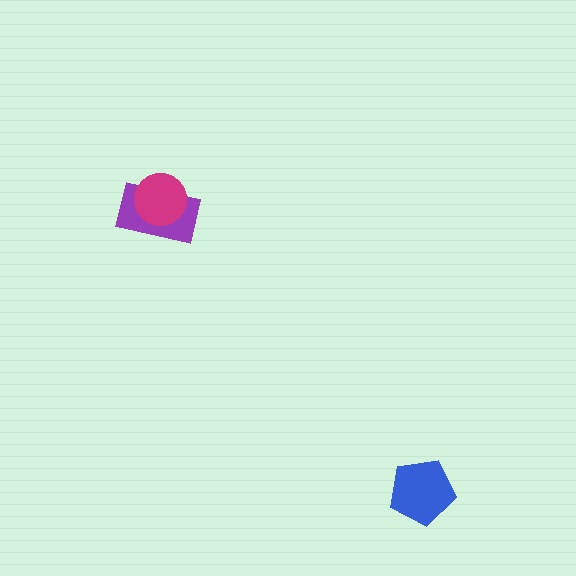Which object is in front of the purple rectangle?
The magenta circle is in front of the purple rectangle.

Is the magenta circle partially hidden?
No, no other shape covers it.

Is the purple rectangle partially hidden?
Yes, it is partially covered by another shape.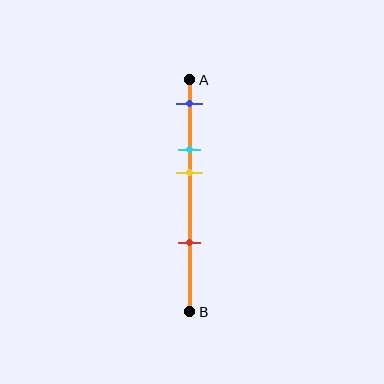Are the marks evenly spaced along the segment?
No, the marks are not evenly spaced.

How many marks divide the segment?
There are 4 marks dividing the segment.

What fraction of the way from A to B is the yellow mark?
The yellow mark is approximately 40% (0.4) of the way from A to B.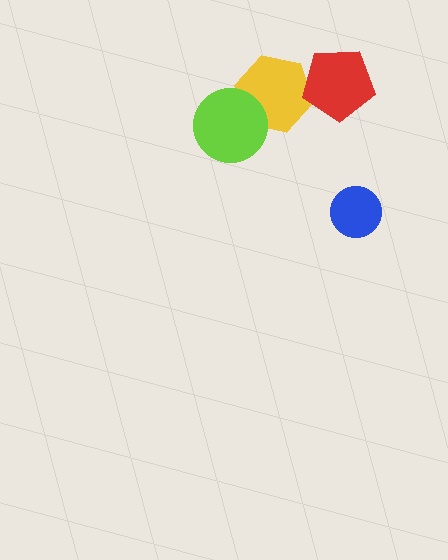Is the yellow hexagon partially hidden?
Yes, it is partially covered by another shape.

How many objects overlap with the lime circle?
1 object overlaps with the lime circle.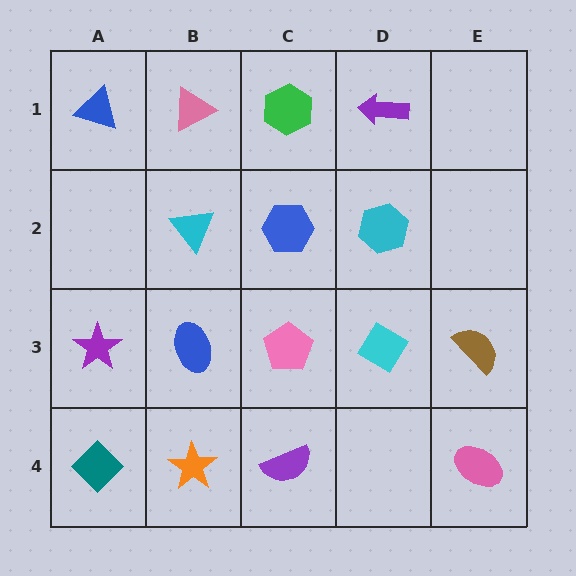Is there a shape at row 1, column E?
No, that cell is empty.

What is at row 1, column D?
A purple arrow.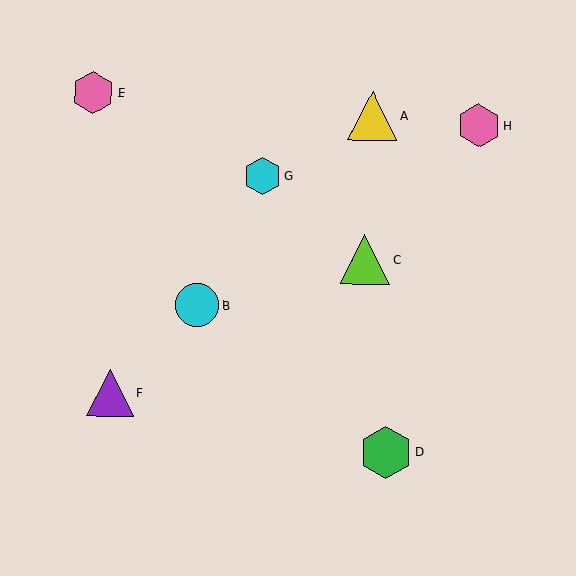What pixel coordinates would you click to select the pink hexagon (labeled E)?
Click at (93, 93) to select the pink hexagon E.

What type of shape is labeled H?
Shape H is a pink hexagon.